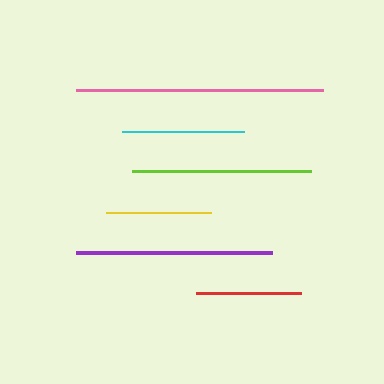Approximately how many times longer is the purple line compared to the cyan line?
The purple line is approximately 1.6 times the length of the cyan line.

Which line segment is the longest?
The pink line is the longest at approximately 248 pixels.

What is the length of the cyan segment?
The cyan segment is approximately 122 pixels long.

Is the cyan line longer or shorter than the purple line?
The purple line is longer than the cyan line.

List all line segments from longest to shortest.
From longest to shortest: pink, purple, lime, cyan, red, yellow.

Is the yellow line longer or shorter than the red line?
The red line is longer than the yellow line.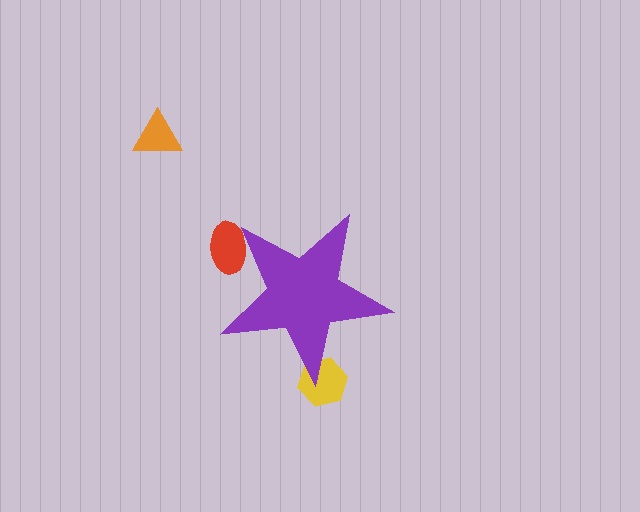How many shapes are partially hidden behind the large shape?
2 shapes are partially hidden.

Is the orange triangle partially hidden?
No, the orange triangle is fully visible.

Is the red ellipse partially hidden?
Yes, the red ellipse is partially hidden behind the purple star.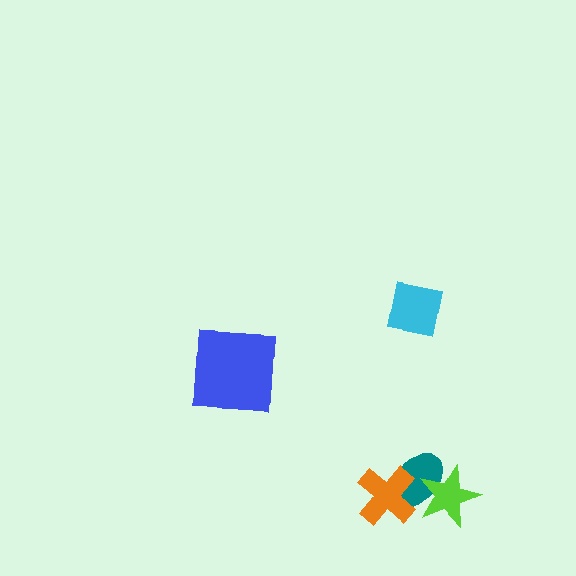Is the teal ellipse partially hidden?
Yes, it is partially covered by another shape.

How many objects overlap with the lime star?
1 object overlaps with the lime star.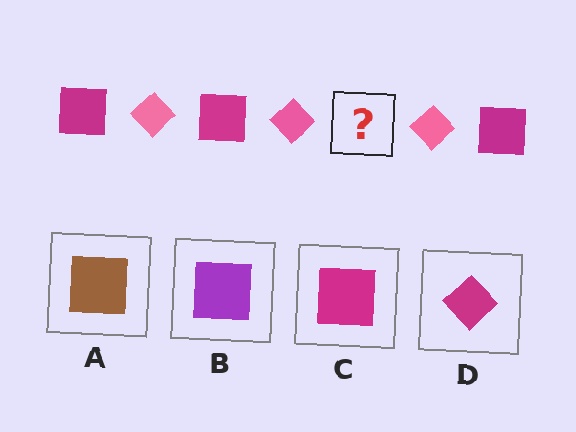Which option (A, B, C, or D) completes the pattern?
C.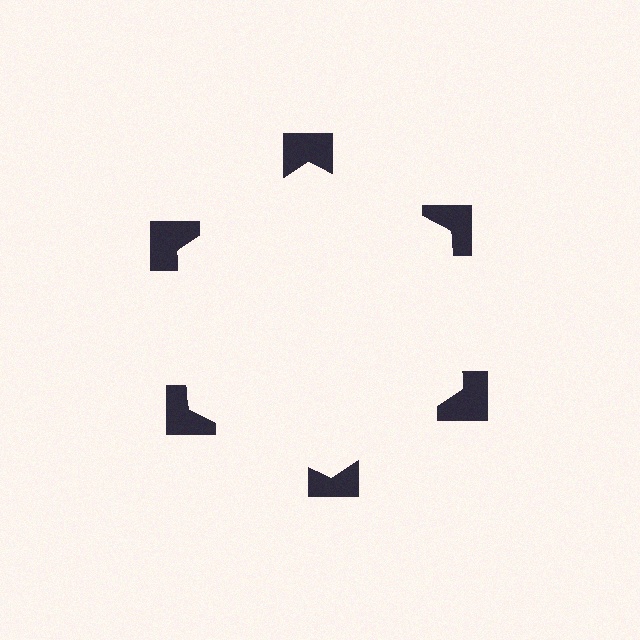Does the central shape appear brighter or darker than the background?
It typically appears slightly brighter than the background, even though no actual brightness change is drawn.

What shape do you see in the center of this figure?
An illusory hexagon — its edges are inferred from the aligned wedge cuts in the notched squares, not physically drawn.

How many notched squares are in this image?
There are 6 — one at each vertex of the illusory hexagon.